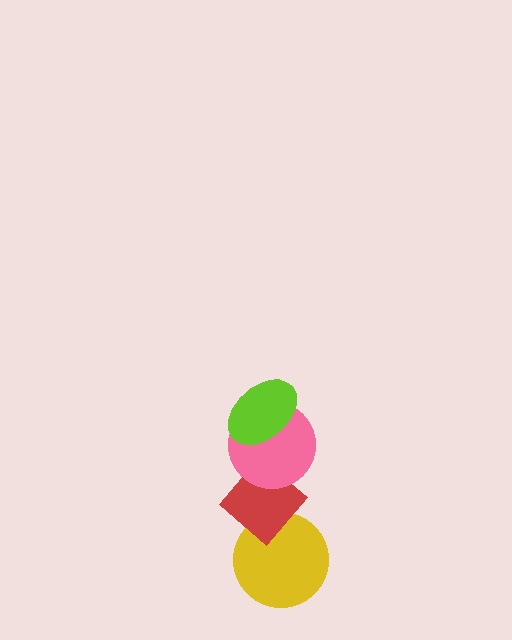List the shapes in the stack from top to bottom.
From top to bottom: the lime ellipse, the pink circle, the red diamond, the yellow circle.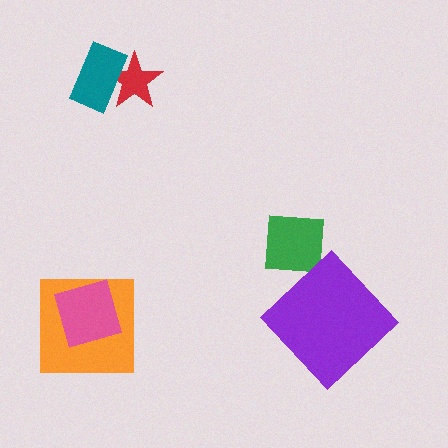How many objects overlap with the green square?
0 objects overlap with the green square.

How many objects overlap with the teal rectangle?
1 object overlaps with the teal rectangle.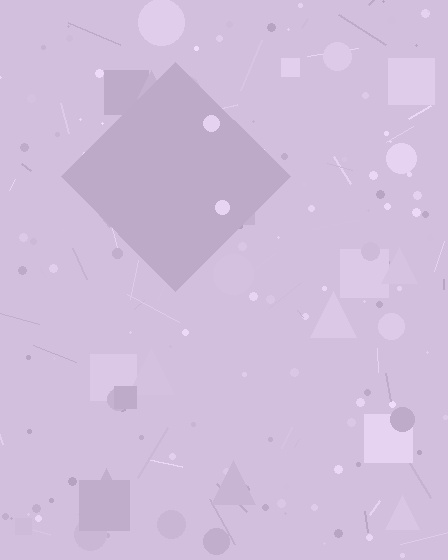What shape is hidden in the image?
A diamond is hidden in the image.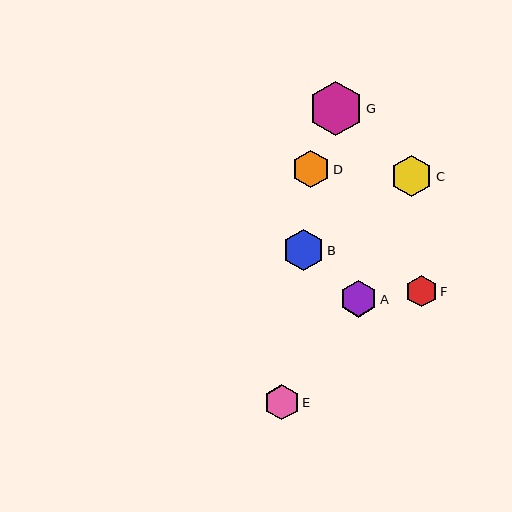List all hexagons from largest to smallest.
From largest to smallest: G, C, B, D, A, E, F.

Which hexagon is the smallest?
Hexagon F is the smallest with a size of approximately 32 pixels.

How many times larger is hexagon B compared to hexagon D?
Hexagon B is approximately 1.1 times the size of hexagon D.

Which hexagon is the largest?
Hexagon G is the largest with a size of approximately 55 pixels.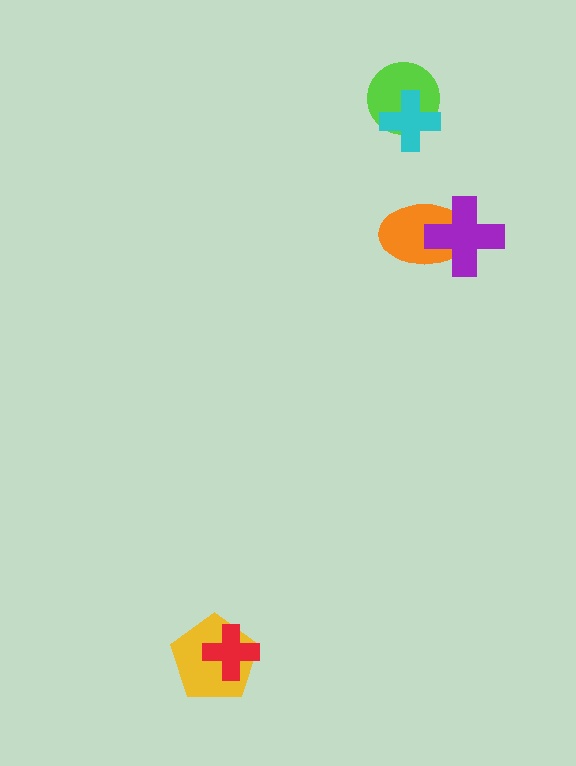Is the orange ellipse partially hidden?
Yes, it is partially covered by another shape.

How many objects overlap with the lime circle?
1 object overlaps with the lime circle.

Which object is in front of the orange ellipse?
The purple cross is in front of the orange ellipse.